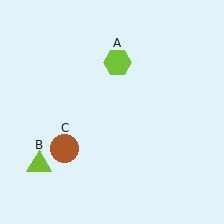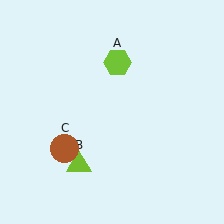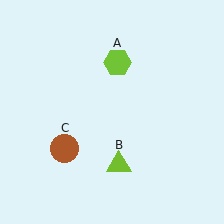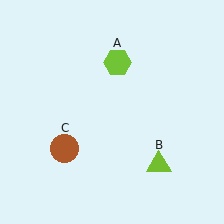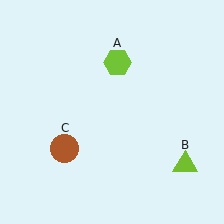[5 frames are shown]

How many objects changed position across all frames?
1 object changed position: lime triangle (object B).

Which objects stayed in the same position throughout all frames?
Lime hexagon (object A) and brown circle (object C) remained stationary.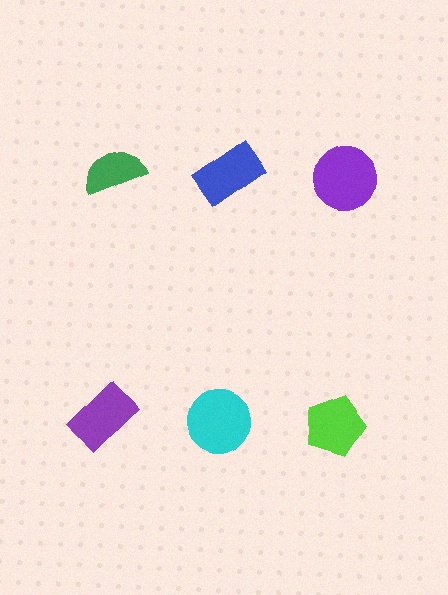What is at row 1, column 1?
A green semicircle.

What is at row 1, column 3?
A purple circle.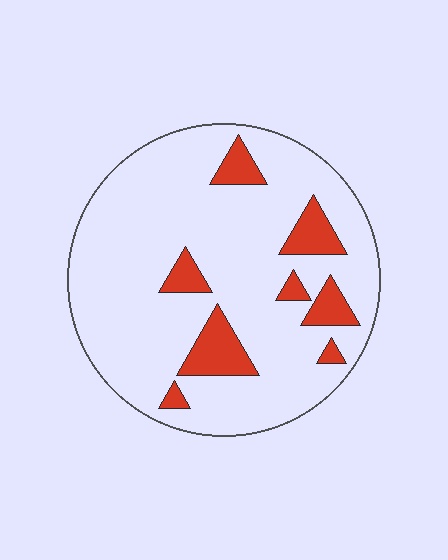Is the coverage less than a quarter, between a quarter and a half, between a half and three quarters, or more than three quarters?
Less than a quarter.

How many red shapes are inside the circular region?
8.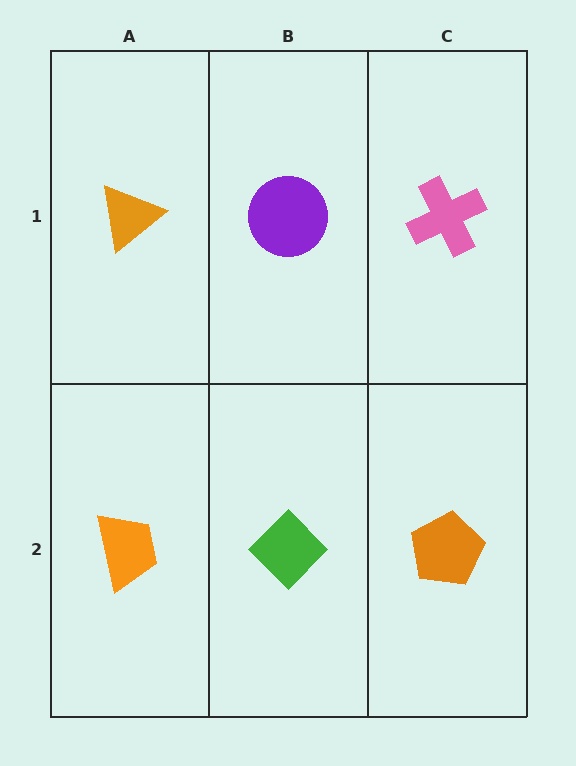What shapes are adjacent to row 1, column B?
A green diamond (row 2, column B), an orange triangle (row 1, column A), a pink cross (row 1, column C).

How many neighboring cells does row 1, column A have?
2.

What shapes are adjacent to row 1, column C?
An orange pentagon (row 2, column C), a purple circle (row 1, column B).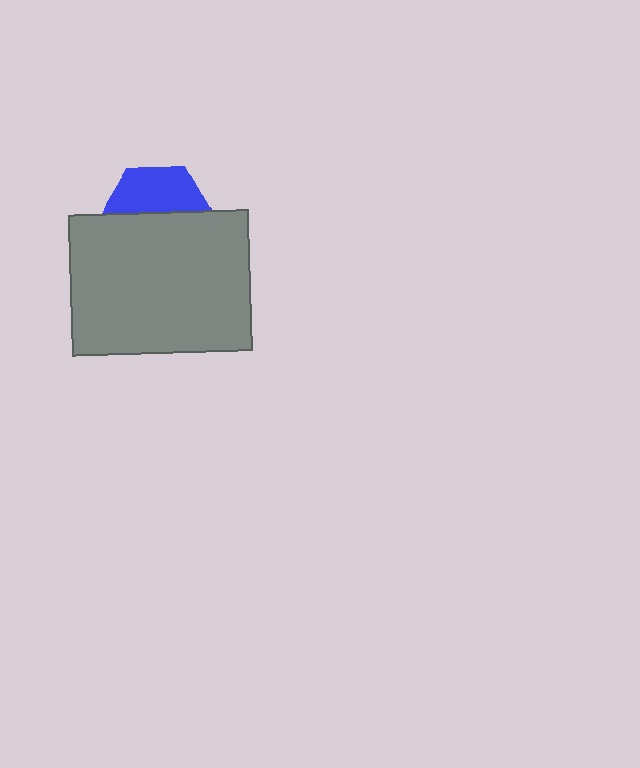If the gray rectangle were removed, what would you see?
You would see the complete blue hexagon.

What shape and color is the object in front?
The object in front is a gray rectangle.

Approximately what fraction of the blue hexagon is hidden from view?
Roughly 55% of the blue hexagon is hidden behind the gray rectangle.